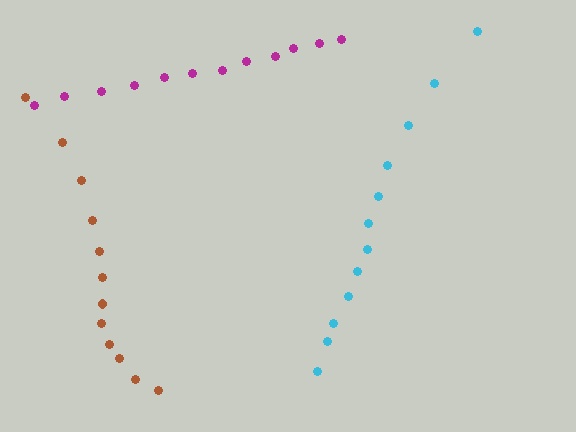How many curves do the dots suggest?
There are 3 distinct paths.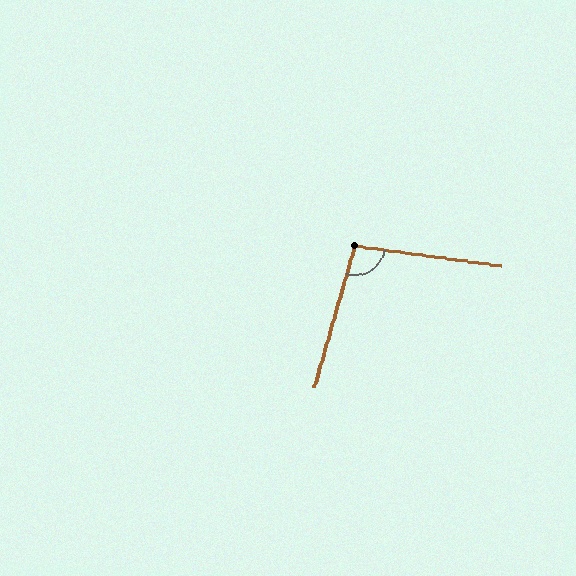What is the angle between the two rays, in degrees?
Approximately 99 degrees.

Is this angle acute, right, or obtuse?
It is obtuse.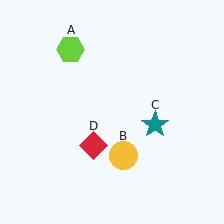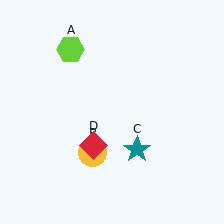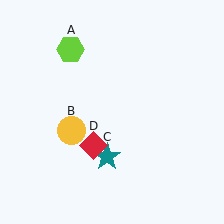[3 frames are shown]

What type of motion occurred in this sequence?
The yellow circle (object B), teal star (object C) rotated clockwise around the center of the scene.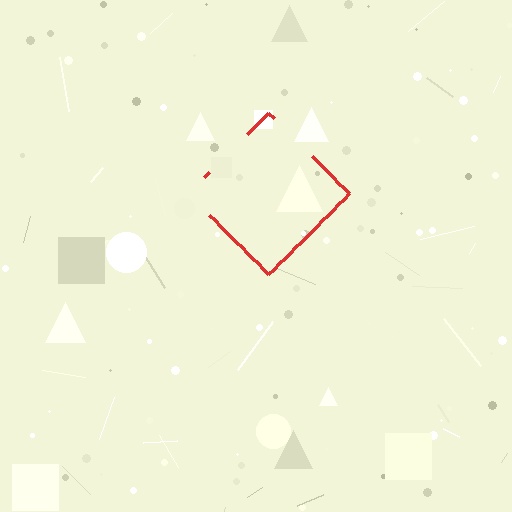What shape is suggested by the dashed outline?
The dashed outline suggests a diamond.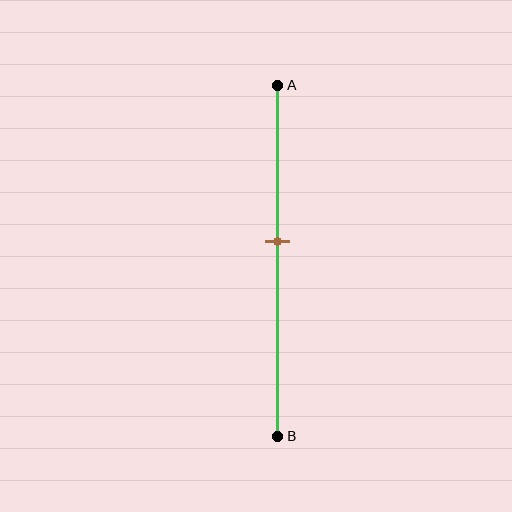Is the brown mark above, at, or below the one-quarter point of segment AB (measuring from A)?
The brown mark is below the one-quarter point of segment AB.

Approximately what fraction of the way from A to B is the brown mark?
The brown mark is approximately 45% of the way from A to B.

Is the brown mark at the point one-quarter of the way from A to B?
No, the mark is at about 45% from A, not at the 25% one-quarter point.